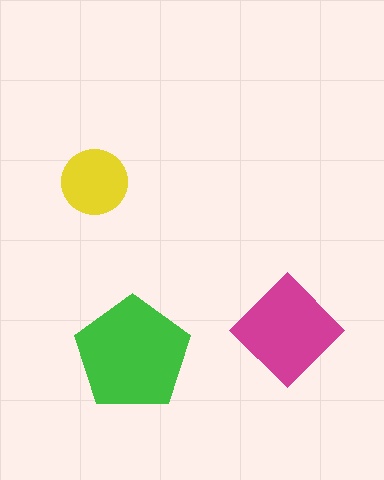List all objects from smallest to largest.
The yellow circle, the magenta diamond, the green pentagon.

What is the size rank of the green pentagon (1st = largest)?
1st.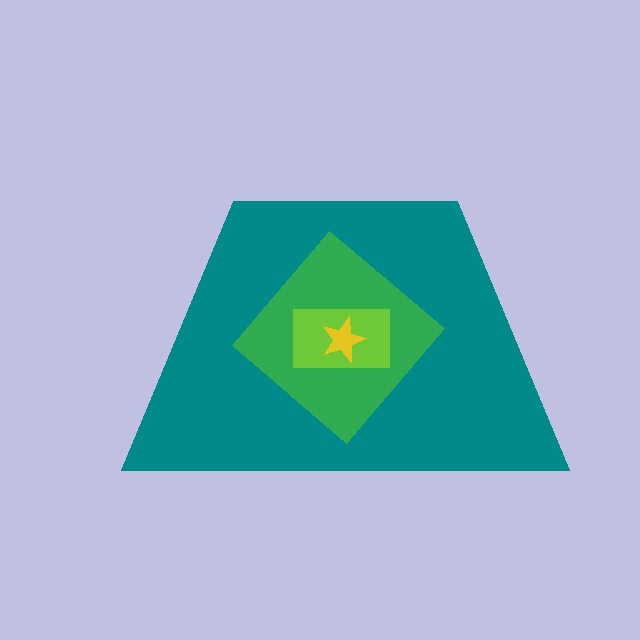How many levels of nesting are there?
4.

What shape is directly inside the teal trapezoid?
The green diamond.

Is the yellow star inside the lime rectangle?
Yes.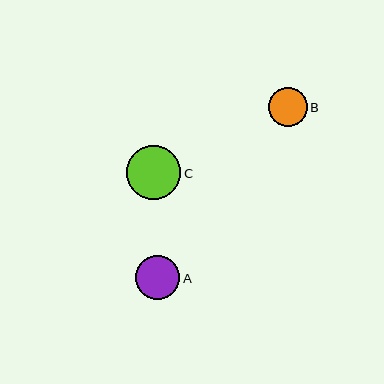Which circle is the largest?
Circle C is the largest with a size of approximately 54 pixels.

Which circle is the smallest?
Circle B is the smallest with a size of approximately 39 pixels.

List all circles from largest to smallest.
From largest to smallest: C, A, B.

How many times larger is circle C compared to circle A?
Circle C is approximately 1.2 times the size of circle A.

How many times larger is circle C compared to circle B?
Circle C is approximately 1.4 times the size of circle B.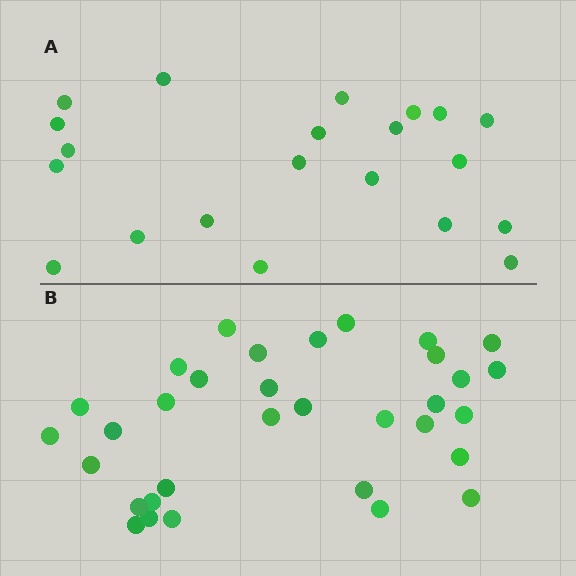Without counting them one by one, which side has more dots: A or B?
Region B (the bottom region) has more dots.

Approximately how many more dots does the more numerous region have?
Region B has roughly 12 or so more dots than region A.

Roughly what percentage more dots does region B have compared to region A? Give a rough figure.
About 55% more.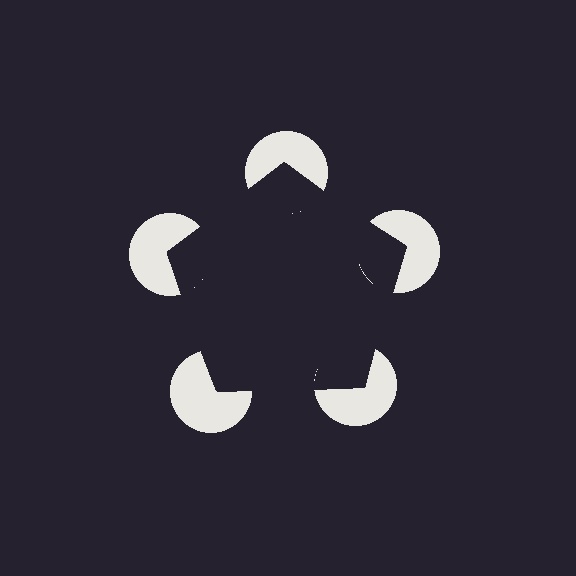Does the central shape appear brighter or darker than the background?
It typically appears slightly darker than the background, even though no actual brightness change is drawn.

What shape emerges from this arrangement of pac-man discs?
An illusory pentagon — its edges are inferred from the aligned wedge cuts in the pac-man discs, not physically drawn.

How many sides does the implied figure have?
5 sides.